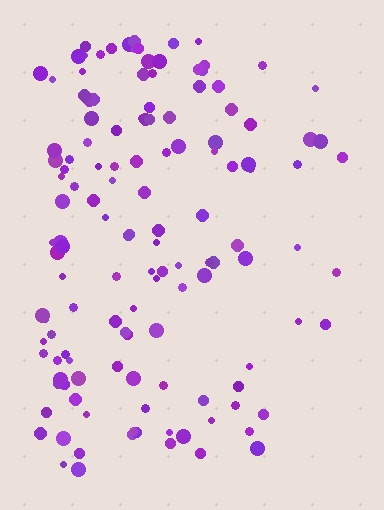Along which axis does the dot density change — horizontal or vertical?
Horizontal.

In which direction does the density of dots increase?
From right to left, with the left side densest.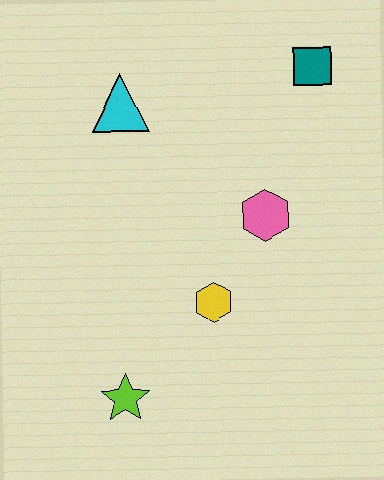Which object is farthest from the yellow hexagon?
The teal square is farthest from the yellow hexagon.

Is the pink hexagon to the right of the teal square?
No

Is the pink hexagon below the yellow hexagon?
No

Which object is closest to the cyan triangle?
The pink hexagon is closest to the cyan triangle.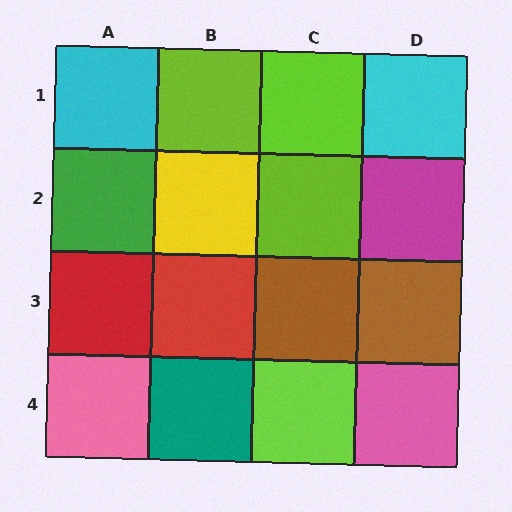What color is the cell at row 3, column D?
Brown.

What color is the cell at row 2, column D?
Magenta.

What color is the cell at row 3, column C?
Brown.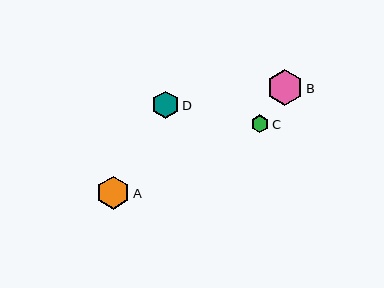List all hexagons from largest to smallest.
From largest to smallest: B, A, D, C.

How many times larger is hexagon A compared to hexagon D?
Hexagon A is approximately 1.2 times the size of hexagon D.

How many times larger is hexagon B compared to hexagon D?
Hexagon B is approximately 1.3 times the size of hexagon D.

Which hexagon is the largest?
Hexagon B is the largest with a size of approximately 36 pixels.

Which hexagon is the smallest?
Hexagon C is the smallest with a size of approximately 18 pixels.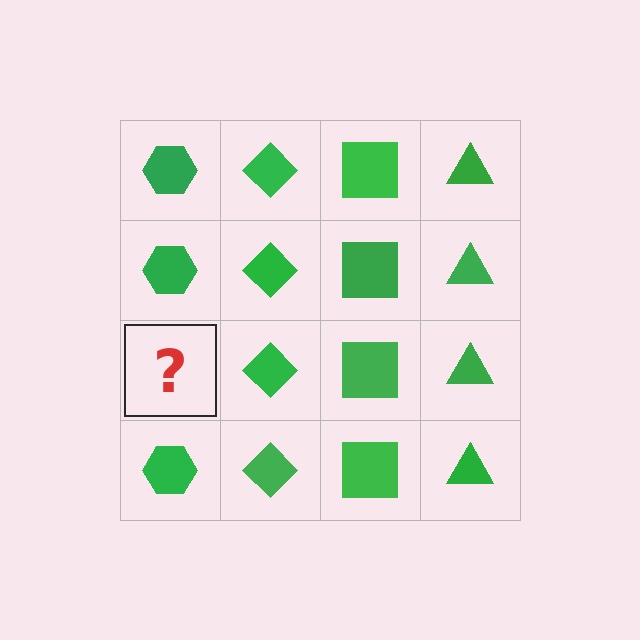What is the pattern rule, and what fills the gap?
The rule is that each column has a consistent shape. The gap should be filled with a green hexagon.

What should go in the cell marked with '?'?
The missing cell should contain a green hexagon.